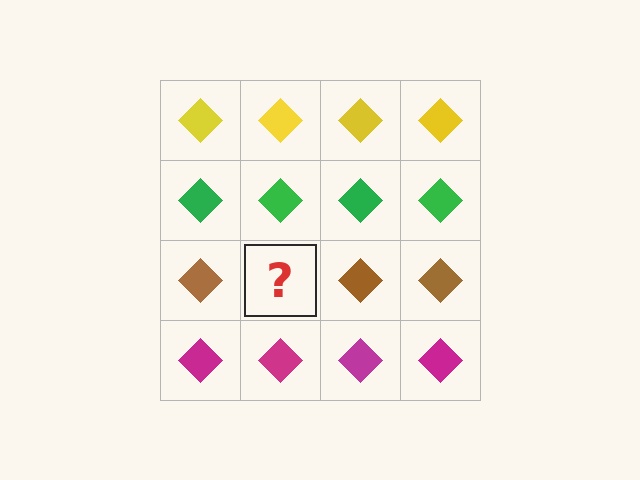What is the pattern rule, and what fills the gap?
The rule is that each row has a consistent color. The gap should be filled with a brown diamond.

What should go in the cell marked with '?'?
The missing cell should contain a brown diamond.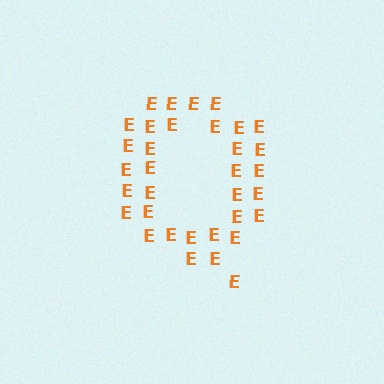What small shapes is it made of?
It is made of small letter E's.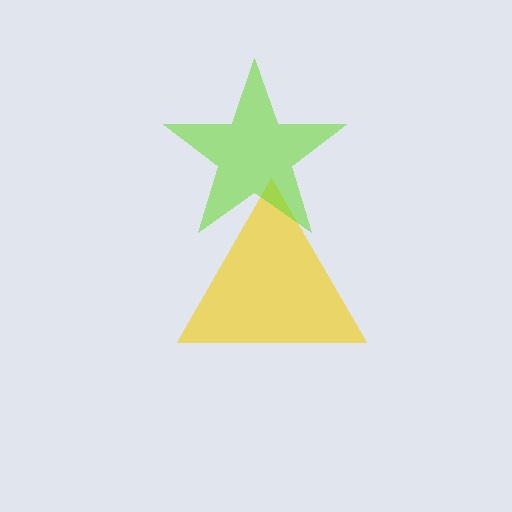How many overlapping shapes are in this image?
There are 2 overlapping shapes in the image.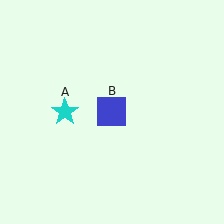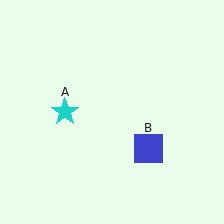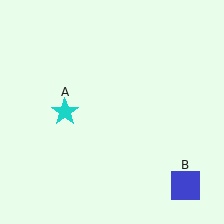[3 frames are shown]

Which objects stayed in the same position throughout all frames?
Cyan star (object A) remained stationary.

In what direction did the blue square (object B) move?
The blue square (object B) moved down and to the right.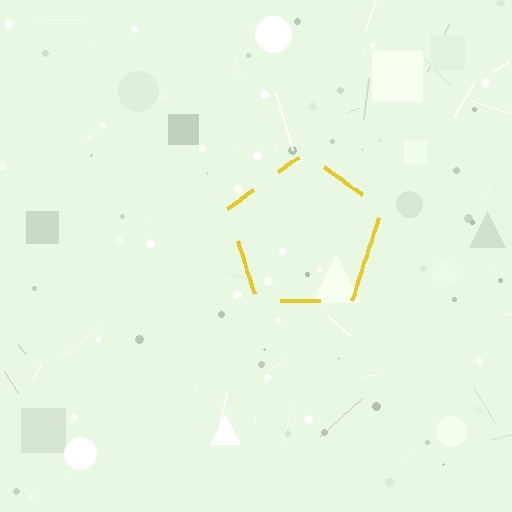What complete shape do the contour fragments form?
The contour fragments form a pentagon.